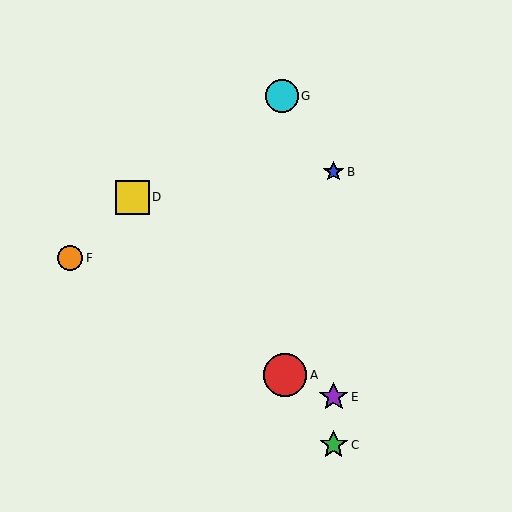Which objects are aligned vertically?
Objects B, C, E are aligned vertically.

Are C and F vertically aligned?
No, C is at x≈334 and F is at x≈70.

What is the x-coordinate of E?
Object E is at x≈334.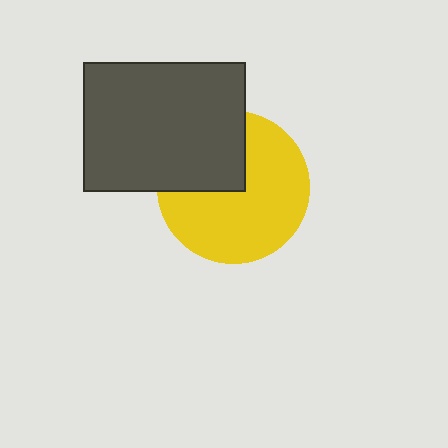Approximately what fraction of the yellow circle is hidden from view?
Roughly 32% of the yellow circle is hidden behind the dark gray rectangle.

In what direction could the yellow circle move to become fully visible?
The yellow circle could move toward the lower-right. That would shift it out from behind the dark gray rectangle entirely.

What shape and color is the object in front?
The object in front is a dark gray rectangle.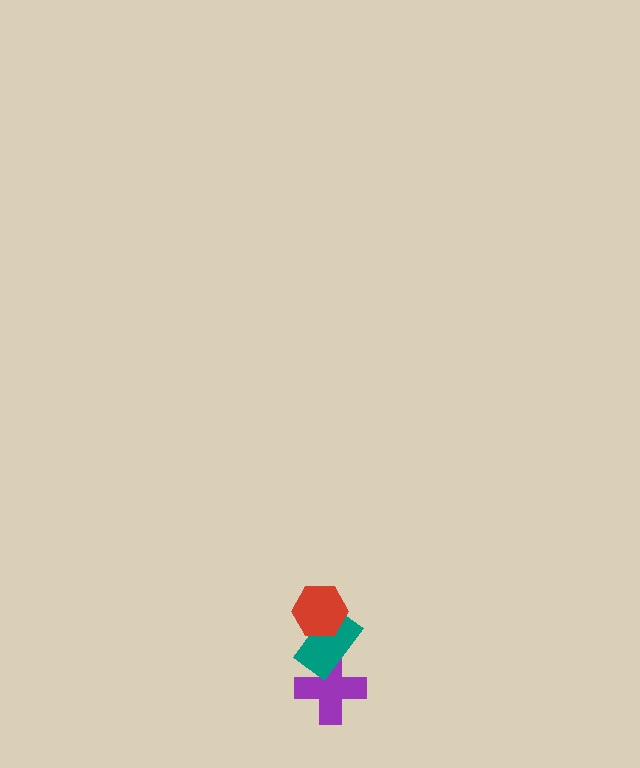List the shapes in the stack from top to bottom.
From top to bottom: the red hexagon, the teal rectangle, the purple cross.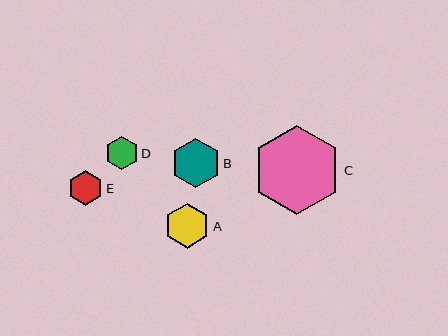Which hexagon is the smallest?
Hexagon D is the smallest with a size of approximately 33 pixels.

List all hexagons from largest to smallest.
From largest to smallest: C, B, A, E, D.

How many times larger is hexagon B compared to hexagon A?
Hexagon B is approximately 1.1 times the size of hexagon A.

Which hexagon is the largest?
Hexagon C is the largest with a size of approximately 89 pixels.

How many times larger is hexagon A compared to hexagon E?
Hexagon A is approximately 1.3 times the size of hexagon E.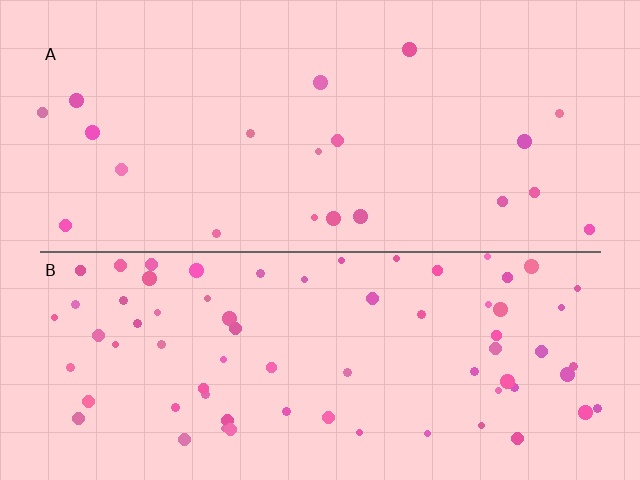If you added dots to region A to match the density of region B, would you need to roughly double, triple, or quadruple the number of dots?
Approximately quadruple.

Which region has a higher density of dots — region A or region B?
B (the bottom).